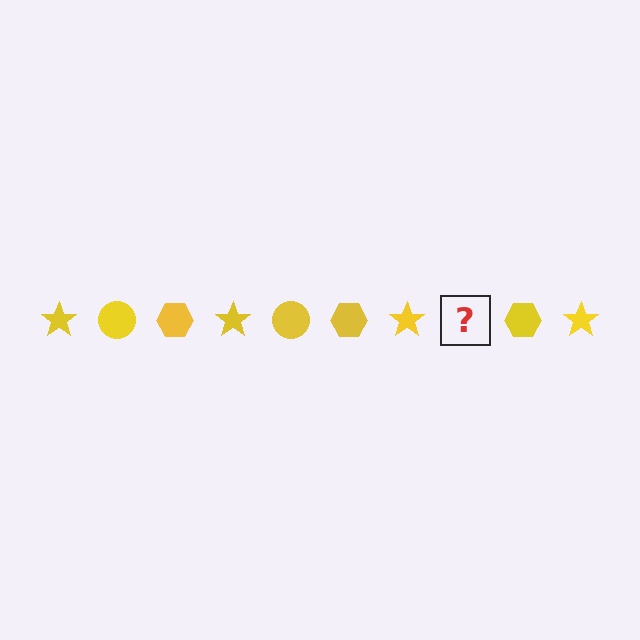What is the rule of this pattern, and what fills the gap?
The rule is that the pattern cycles through star, circle, hexagon shapes in yellow. The gap should be filled with a yellow circle.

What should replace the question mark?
The question mark should be replaced with a yellow circle.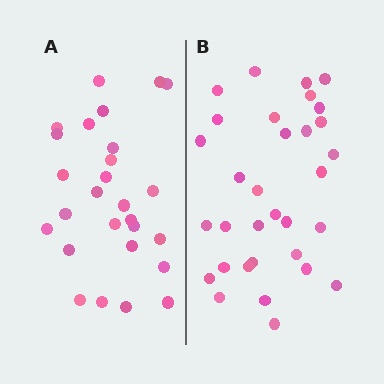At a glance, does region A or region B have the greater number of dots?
Region B (the right region) has more dots.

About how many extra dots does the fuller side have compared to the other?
Region B has about 5 more dots than region A.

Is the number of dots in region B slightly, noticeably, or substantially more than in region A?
Region B has only slightly more — the two regions are fairly close. The ratio is roughly 1.2 to 1.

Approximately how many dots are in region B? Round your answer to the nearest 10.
About 30 dots. (The exact count is 32, which rounds to 30.)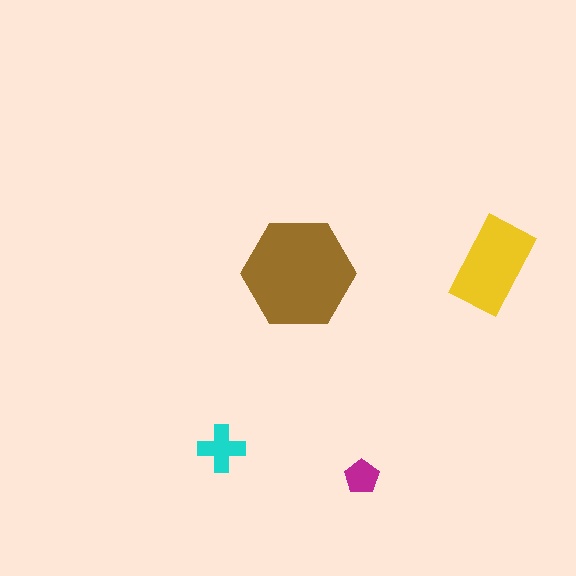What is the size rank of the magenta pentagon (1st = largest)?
4th.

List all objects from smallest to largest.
The magenta pentagon, the cyan cross, the yellow rectangle, the brown hexagon.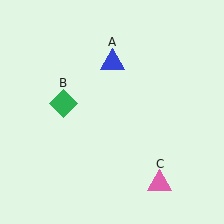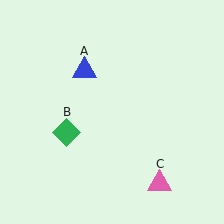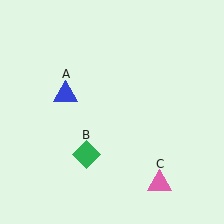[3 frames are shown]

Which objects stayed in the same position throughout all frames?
Pink triangle (object C) remained stationary.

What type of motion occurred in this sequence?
The blue triangle (object A), green diamond (object B) rotated counterclockwise around the center of the scene.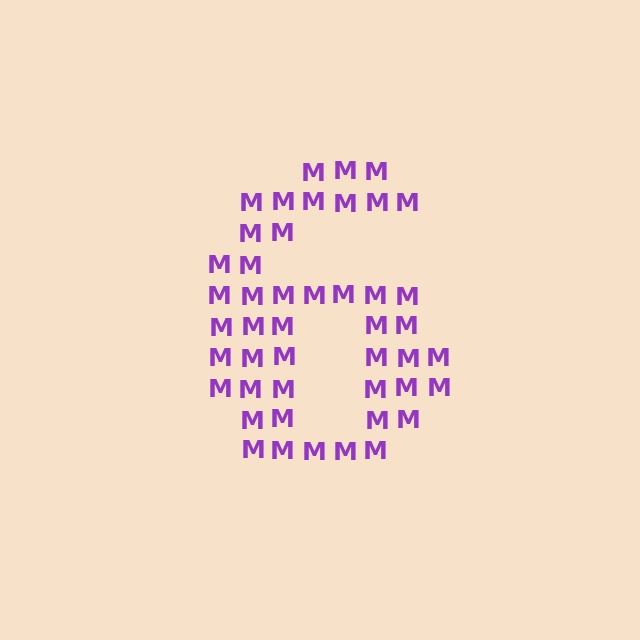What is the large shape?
The large shape is the digit 6.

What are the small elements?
The small elements are letter M's.